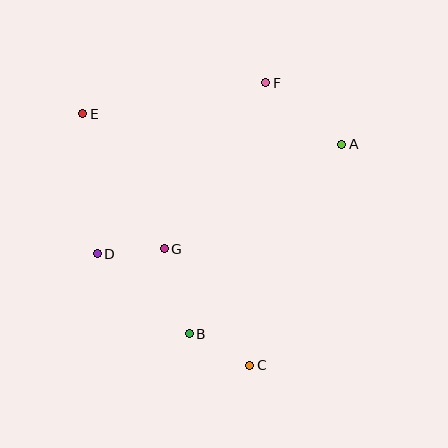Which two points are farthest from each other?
Points C and E are farthest from each other.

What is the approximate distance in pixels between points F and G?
The distance between F and G is approximately 195 pixels.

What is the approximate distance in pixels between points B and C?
The distance between B and C is approximately 68 pixels.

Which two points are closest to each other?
Points D and G are closest to each other.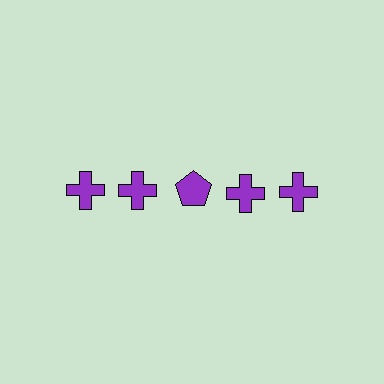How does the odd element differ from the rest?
It has a different shape: pentagon instead of cross.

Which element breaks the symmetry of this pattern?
The purple pentagon in the top row, center column breaks the symmetry. All other shapes are purple crosses.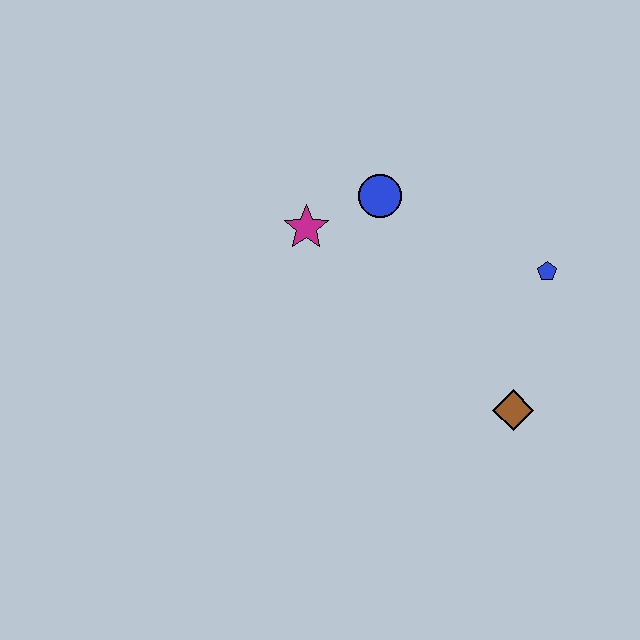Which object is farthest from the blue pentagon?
The magenta star is farthest from the blue pentagon.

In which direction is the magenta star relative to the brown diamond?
The magenta star is to the left of the brown diamond.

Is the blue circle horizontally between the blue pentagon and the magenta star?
Yes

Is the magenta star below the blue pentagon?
No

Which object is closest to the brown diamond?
The blue pentagon is closest to the brown diamond.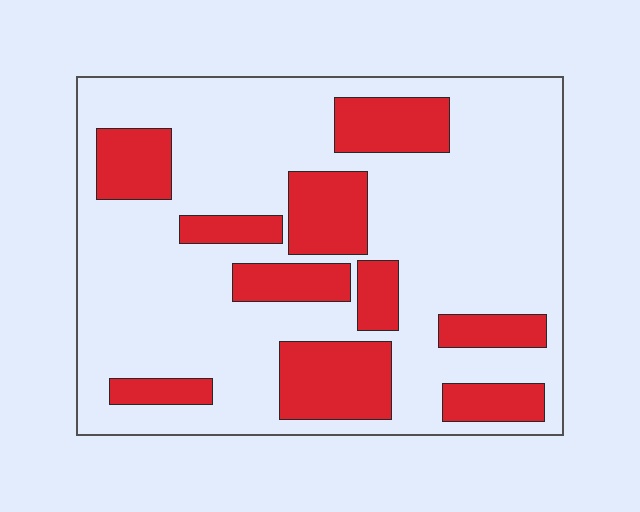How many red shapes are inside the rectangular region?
10.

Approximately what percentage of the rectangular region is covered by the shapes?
Approximately 30%.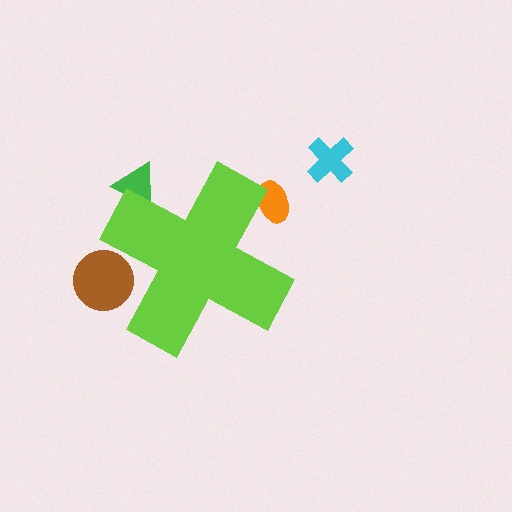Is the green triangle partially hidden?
Yes, the green triangle is partially hidden behind the lime cross.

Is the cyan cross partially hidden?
No, the cyan cross is fully visible.